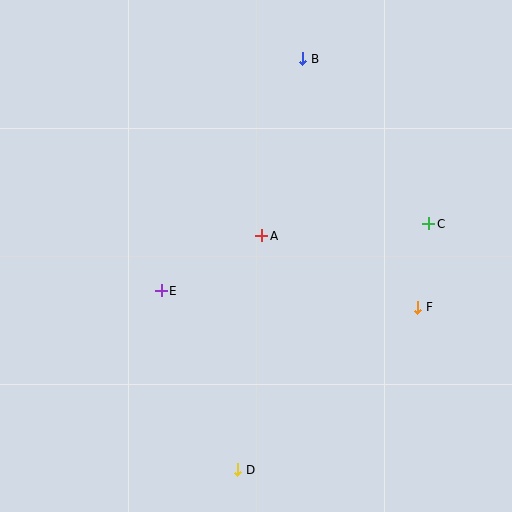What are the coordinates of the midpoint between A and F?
The midpoint between A and F is at (340, 271).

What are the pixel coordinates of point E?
Point E is at (161, 291).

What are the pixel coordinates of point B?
Point B is at (303, 59).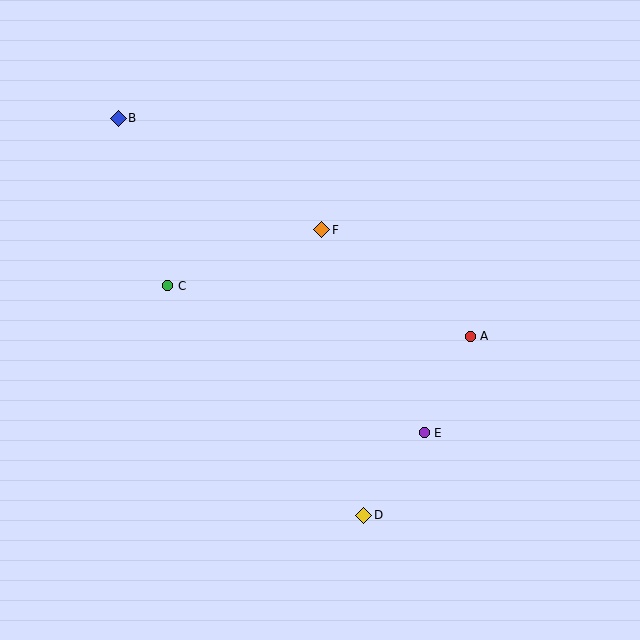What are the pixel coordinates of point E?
Point E is at (424, 433).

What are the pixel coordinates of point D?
Point D is at (363, 515).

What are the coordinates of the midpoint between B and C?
The midpoint between B and C is at (143, 202).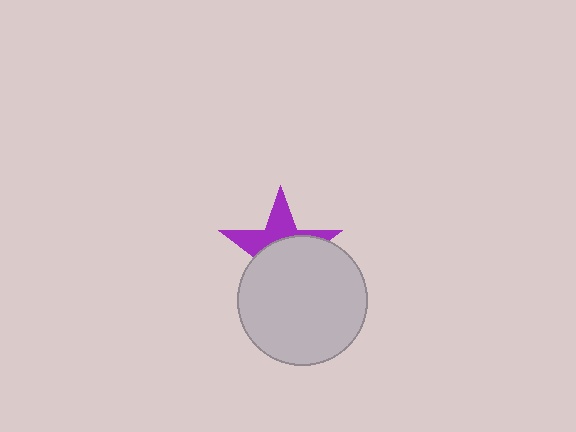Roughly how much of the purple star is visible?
A small part of it is visible (roughly 41%).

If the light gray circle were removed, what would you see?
You would see the complete purple star.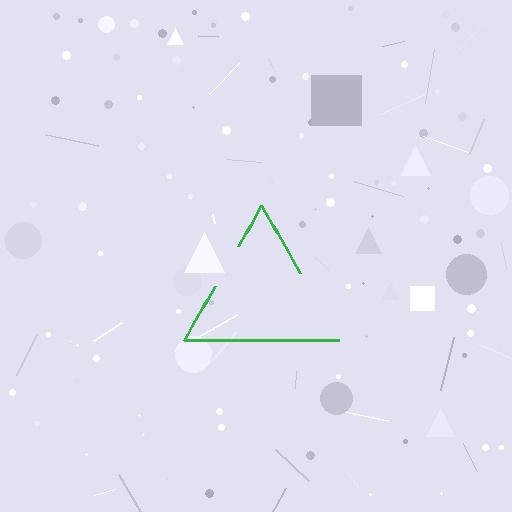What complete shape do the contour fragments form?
The contour fragments form a triangle.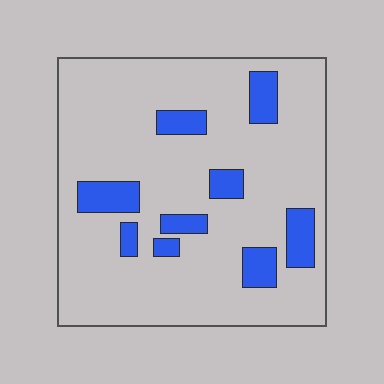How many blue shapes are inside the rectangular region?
9.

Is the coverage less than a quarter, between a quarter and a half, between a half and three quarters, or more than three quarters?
Less than a quarter.